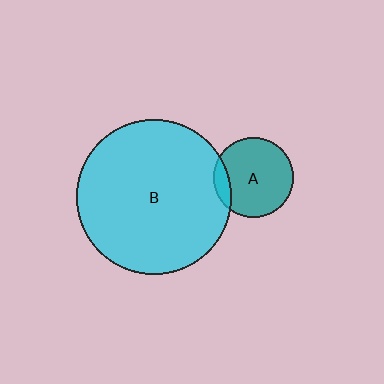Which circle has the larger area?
Circle B (cyan).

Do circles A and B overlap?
Yes.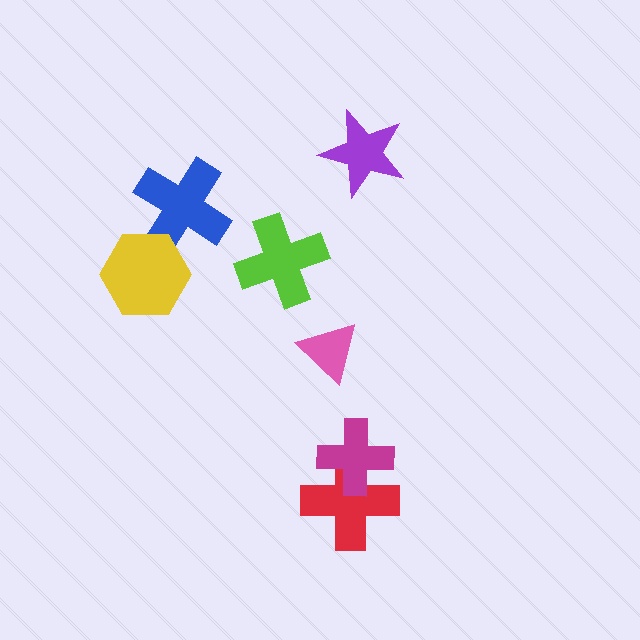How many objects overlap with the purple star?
0 objects overlap with the purple star.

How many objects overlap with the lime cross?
0 objects overlap with the lime cross.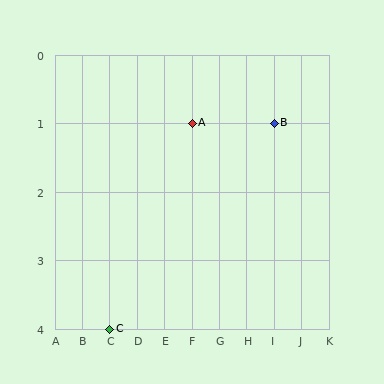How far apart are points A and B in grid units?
Points A and B are 3 columns apart.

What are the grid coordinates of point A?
Point A is at grid coordinates (F, 1).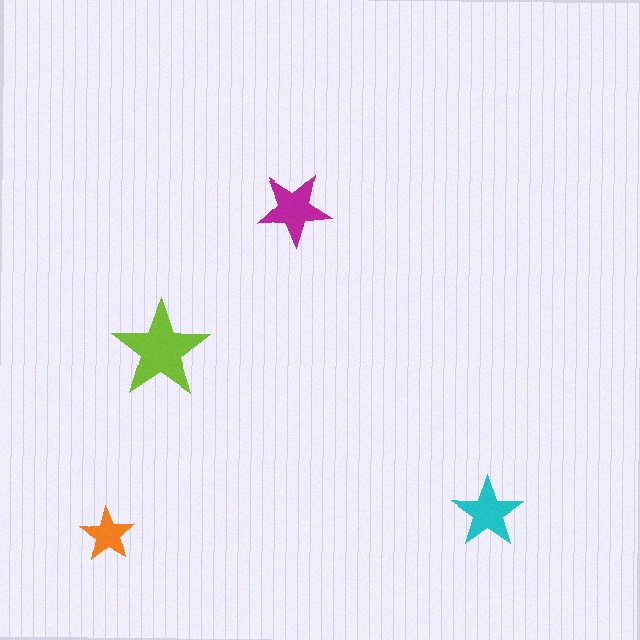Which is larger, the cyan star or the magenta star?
The magenta one.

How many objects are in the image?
There are 4 objects in the image.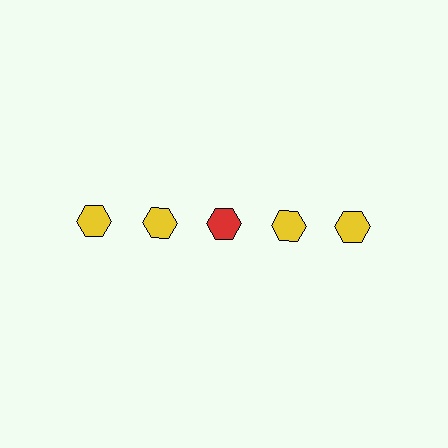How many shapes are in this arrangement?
There are 5 shapes arranged in a grid pattern.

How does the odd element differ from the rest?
It has a different color: red instead of yellow.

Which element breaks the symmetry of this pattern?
The red hexagon in the top row, center column breaks the symmetry. All other shapes are yellow hexagons.